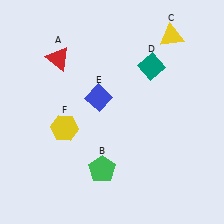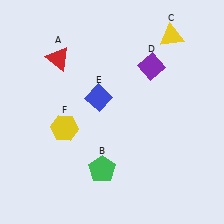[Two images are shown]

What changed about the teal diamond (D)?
In Image 1, D is teal. In Image 2, it changed to purple.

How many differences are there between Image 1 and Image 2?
There is 1 difference between the two images.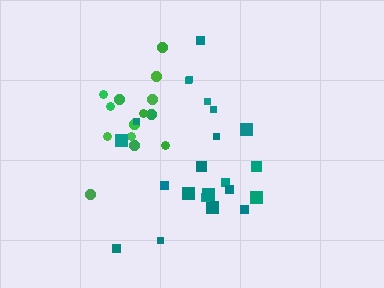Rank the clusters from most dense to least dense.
green, teal.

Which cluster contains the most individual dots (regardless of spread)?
Teal (22).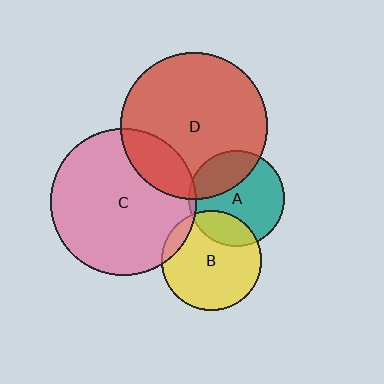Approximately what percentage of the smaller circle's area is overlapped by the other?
Approximately 5%.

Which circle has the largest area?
Circle D (red).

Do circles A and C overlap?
Yes.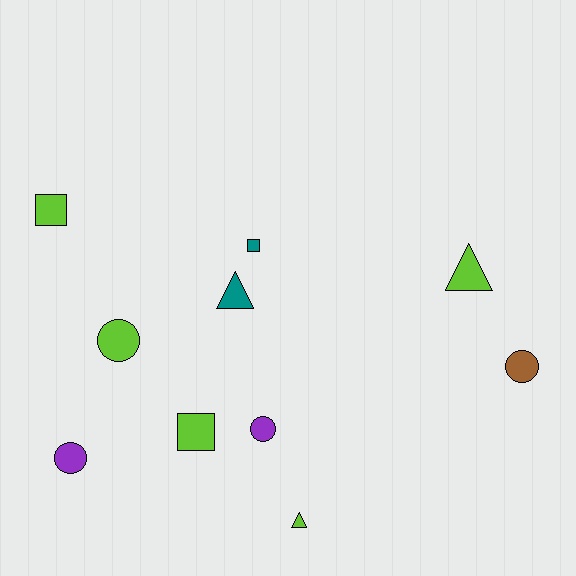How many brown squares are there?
There are no brown squares.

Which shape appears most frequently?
Circle, with 4 objects.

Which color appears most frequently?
Lime, with 5 objects.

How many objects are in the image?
There are 10 objects.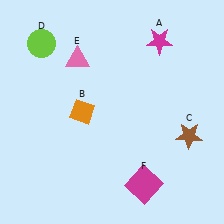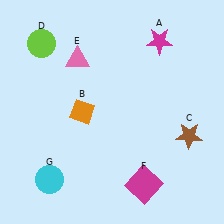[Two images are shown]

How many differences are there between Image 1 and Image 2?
There is 1 difference between the two images.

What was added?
A cyan circle (G) was added in Image 2.